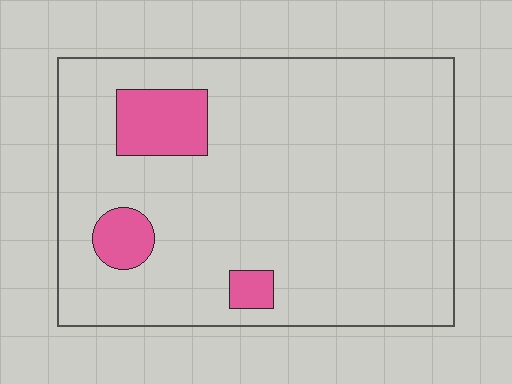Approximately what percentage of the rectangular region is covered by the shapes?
Approximately 10%.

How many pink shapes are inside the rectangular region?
3.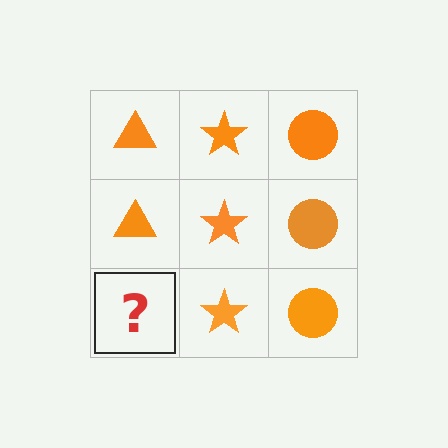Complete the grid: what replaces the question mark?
The question mark should be replaced with an orange triangle.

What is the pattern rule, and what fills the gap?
The rule is that each column has a consistent shape. The gap should be filled with an orange triangle.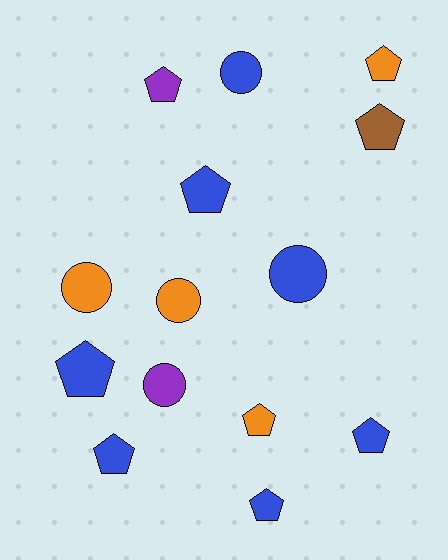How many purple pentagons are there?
There is 1 purple pentagon.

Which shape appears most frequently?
Pentagon, with 9 objects.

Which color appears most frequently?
Blue, with 7 objects.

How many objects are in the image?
There are 14 objects.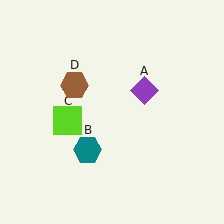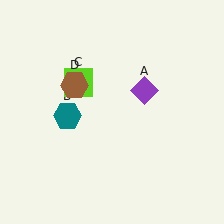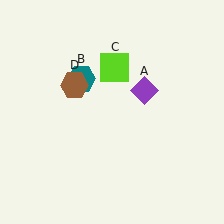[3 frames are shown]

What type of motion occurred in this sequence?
The teal hexagon (object B), lime square (object C) rotated clockwise around the center of the scene.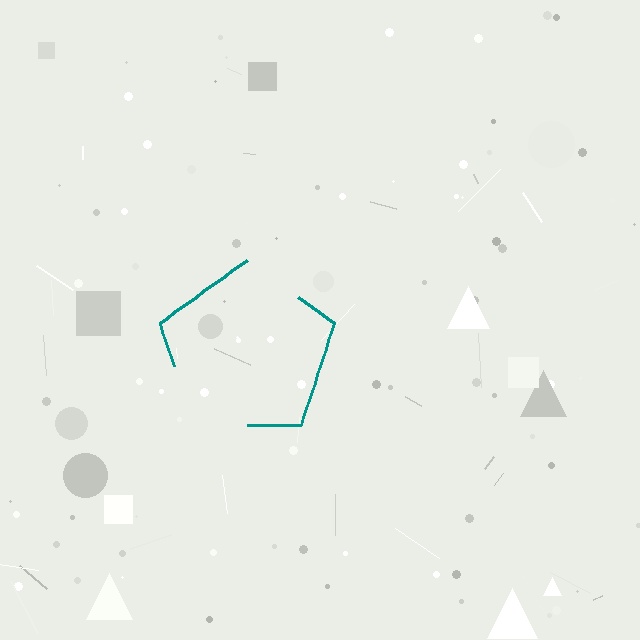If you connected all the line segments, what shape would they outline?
They would outline a pentagon.